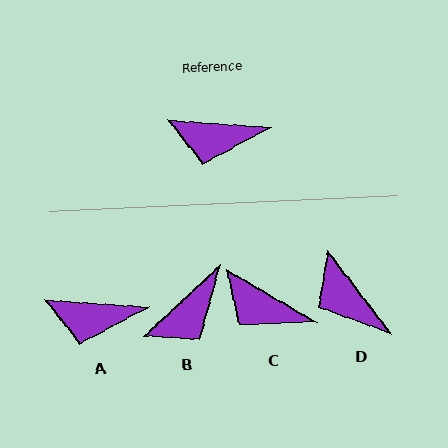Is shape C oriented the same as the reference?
No, it is off by about 26 degrees.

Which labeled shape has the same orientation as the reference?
A.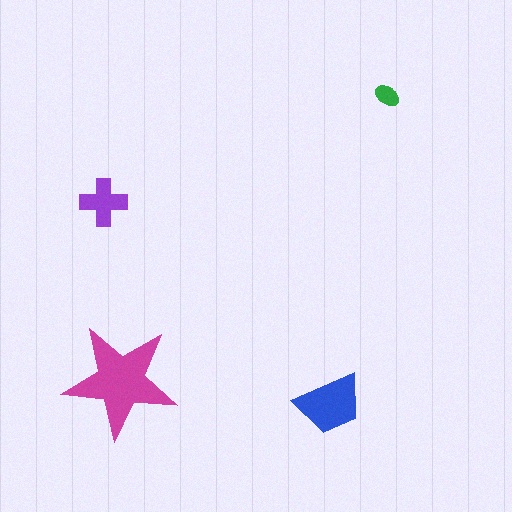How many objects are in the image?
There are 4 objects in the image.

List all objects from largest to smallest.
The magenta star, the blue trapezoid, the purple cross, the green ellipse.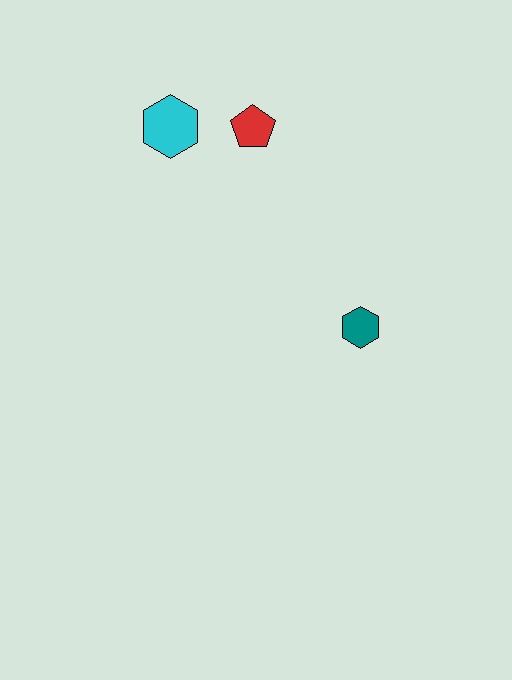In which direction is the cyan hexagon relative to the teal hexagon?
The cyan hexagon is above the teal hexagon.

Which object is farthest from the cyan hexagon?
The teal hexagon is farthest from the cyan hexagon.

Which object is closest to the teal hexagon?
The red pentagon is closest to the teal hexagon.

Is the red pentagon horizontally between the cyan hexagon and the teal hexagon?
Yes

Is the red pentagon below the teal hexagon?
No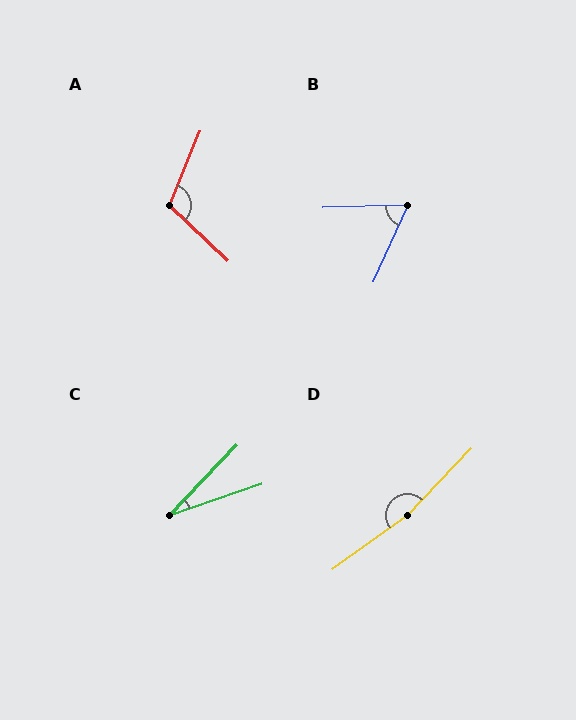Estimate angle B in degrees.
Approximately 64 degrees.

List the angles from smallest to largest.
C (27°), B (64°), A (111°), D (169°).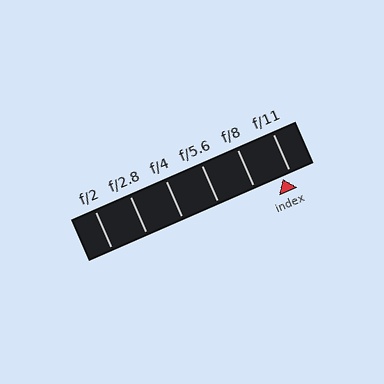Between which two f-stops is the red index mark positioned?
The index mark is between f/8 and f/11.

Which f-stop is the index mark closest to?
The index mark is closest to f/11.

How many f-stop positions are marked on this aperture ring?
There are 6 f-stop positions marked.